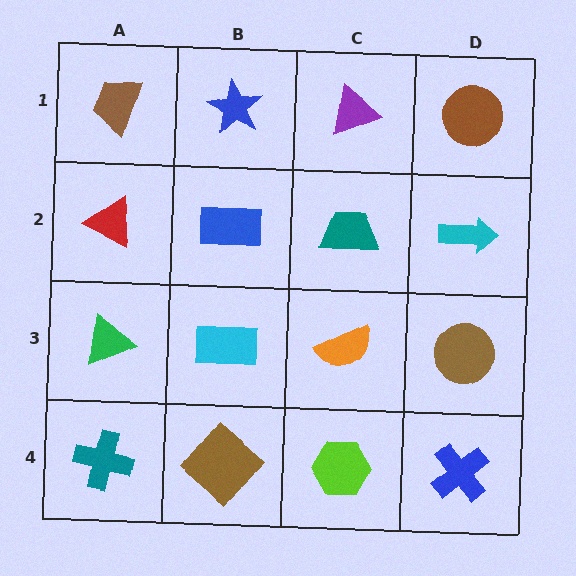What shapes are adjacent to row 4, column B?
A cyan rectangle (row 3, column B), a teal cross (row 4, column A), a lime hexagon (row 4, column C).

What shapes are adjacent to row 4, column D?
A brown circle (row 3, column D), a lime hexagon (row 4, column C).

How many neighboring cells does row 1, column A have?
2.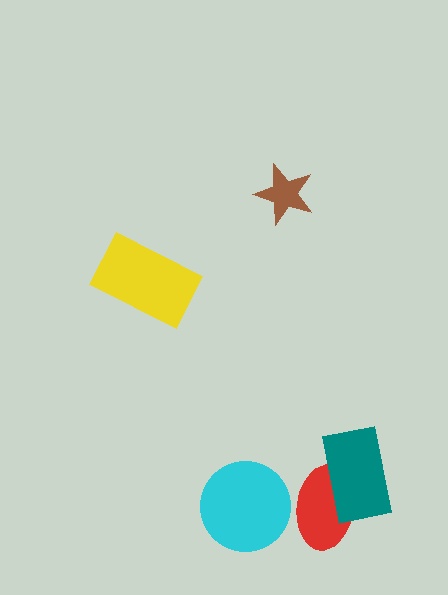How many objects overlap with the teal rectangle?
1 object overlaps with the teal rectangle.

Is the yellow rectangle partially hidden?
No, no other shape covers it.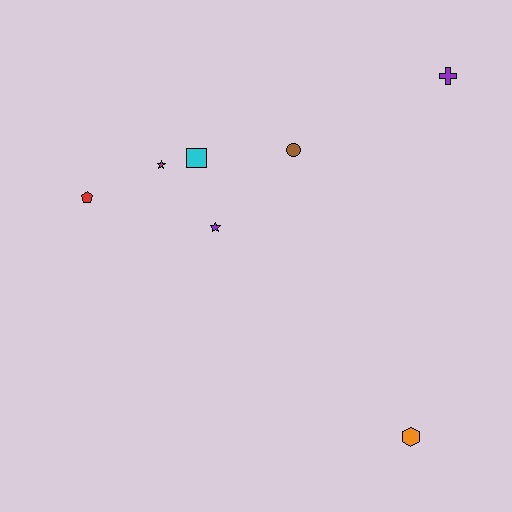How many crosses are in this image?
There is 1 cross.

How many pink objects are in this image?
There are no pink objects.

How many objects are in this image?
There are 7 objects.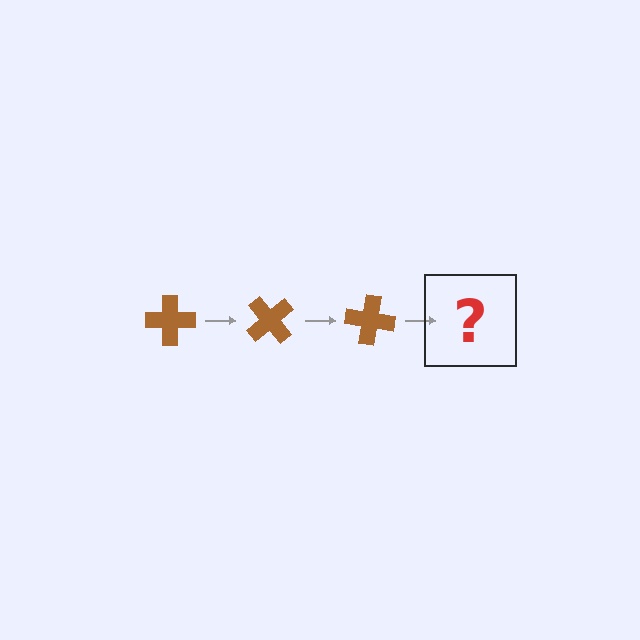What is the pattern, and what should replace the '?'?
The pattern is that the cross rotates 50 degrees each step. The '?' should be a brown cross rotated 150 degrees.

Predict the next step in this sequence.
The next step is a brown cross rotated 150 degrees.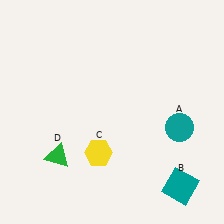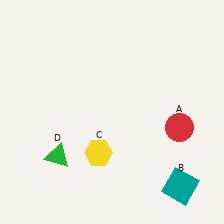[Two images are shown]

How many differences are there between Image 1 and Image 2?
There is 1 difference between the two images.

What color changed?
The circle (A) changed from teal in Image 1 to red in Image 2.